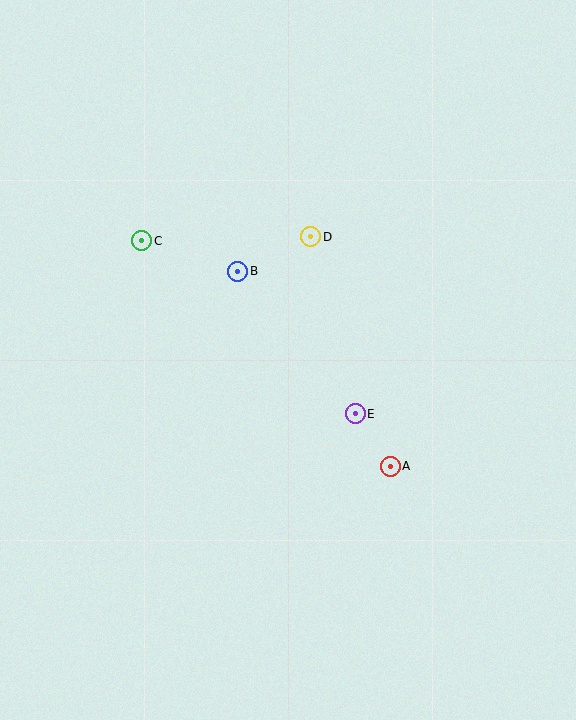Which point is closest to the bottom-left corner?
Point A is closest to the bottom-left corner.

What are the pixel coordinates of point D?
Point D is at (311, 237).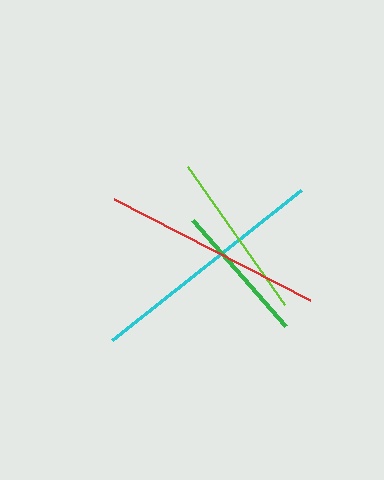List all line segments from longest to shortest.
From longest to shortest: cyan, red, lime, green.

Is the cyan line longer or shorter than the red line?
The cyan line is longer than the red line.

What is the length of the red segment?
The red segment is approximately 220 pixels long.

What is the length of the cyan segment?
The cyan segment is approximately 241 pixels long.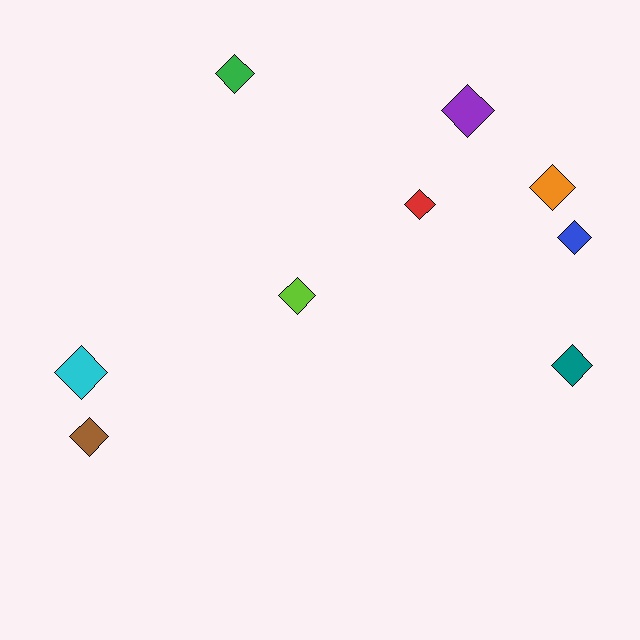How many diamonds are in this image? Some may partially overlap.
There are 9 diamonds.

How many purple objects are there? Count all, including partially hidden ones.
There is 1 purple object.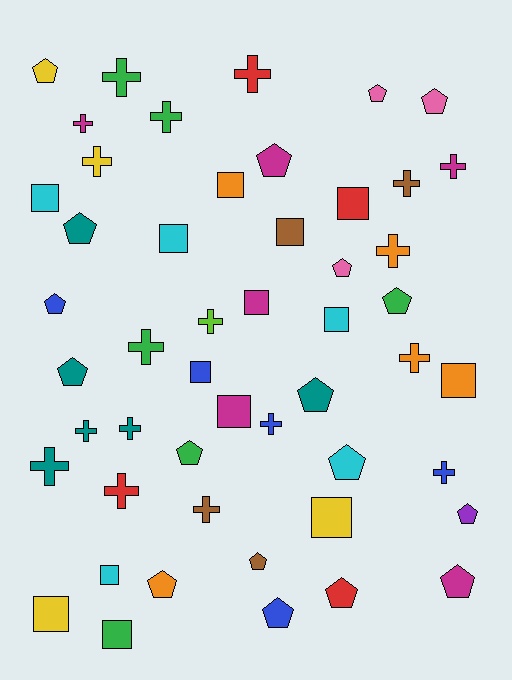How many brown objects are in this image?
There are 4 brown objects.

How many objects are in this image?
There are 50 objects.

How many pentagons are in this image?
There are 18 pentagons.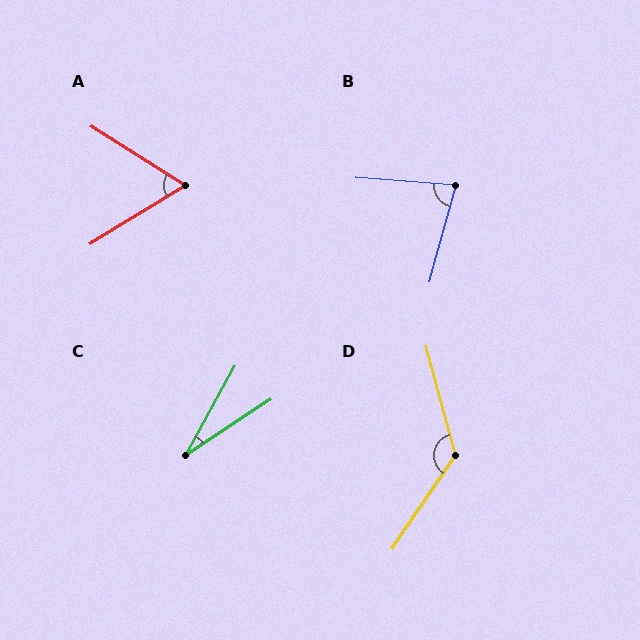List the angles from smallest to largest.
C (27°), A (64°), B (79°), D (131°).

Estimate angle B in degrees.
Approximately 79 degrees.